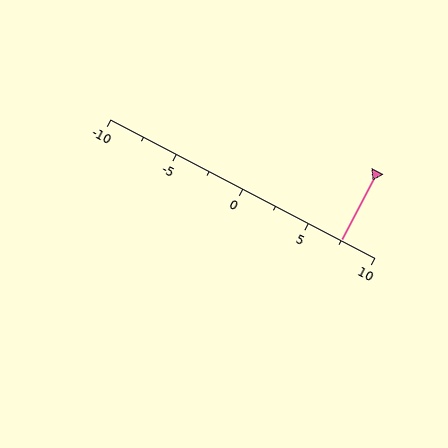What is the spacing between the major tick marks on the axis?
The major ticks are spaced 5 apart.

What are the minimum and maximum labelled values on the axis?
The axis runs from -10 to 10.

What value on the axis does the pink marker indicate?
The marker indicates approximately 7.5.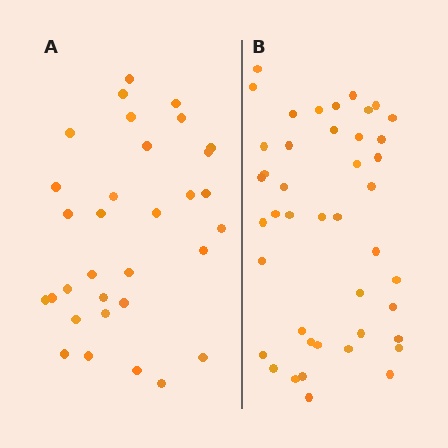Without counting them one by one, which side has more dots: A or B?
Region B (the right region) has more dots.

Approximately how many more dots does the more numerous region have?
Region B has roughly 12 or so more dots than region A.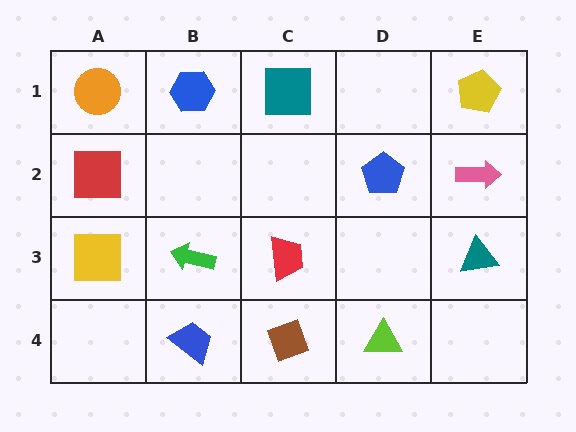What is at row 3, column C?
A red trapezoid.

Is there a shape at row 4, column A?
No, that cell is empty.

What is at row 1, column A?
An orange circle.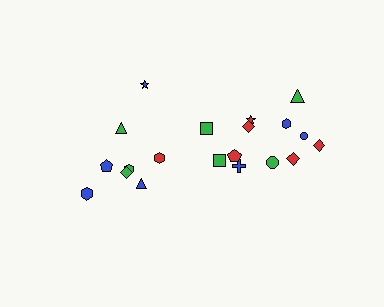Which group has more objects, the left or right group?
The right group.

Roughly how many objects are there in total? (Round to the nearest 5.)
Roughly 20 objects in total.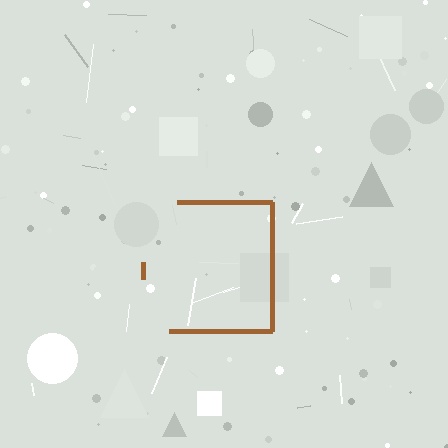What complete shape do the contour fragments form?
The contour fragments form a square.